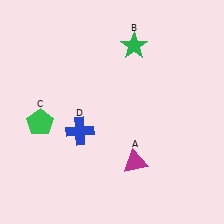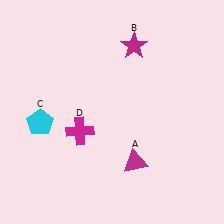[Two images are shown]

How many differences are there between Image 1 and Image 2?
There are 3 differences between the two images.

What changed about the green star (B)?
In Image 1, B is green. In Image 2, it changed to magenta.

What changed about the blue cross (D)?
In Image 1, D is blue. In Image 2, it changed to magenta.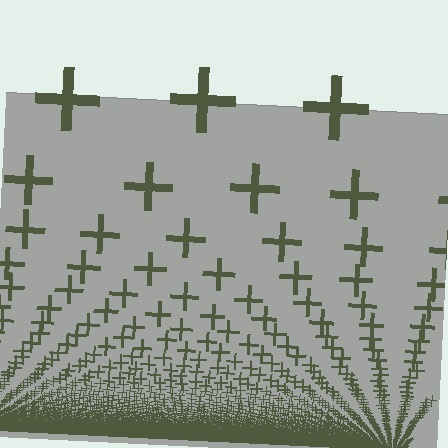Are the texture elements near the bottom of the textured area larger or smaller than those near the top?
Smaller. The gradient is inverted — elements near the bottom are smaller and denser.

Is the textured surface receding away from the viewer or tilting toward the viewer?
The surface appears to tilt toward the viewer. Texture elements get larger and sparser toward the top.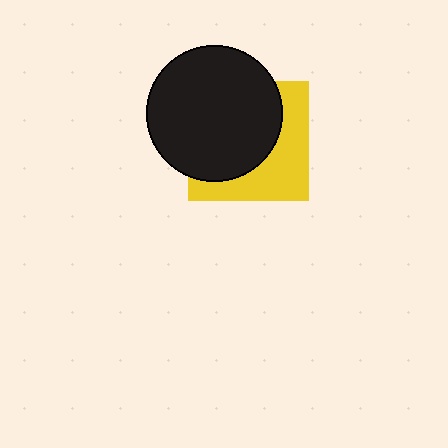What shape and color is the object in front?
The object in front is a black circle.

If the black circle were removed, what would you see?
You would see the complete yellow square.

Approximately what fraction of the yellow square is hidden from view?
Roughly 58% of the yellow square is hidden behind the black circle.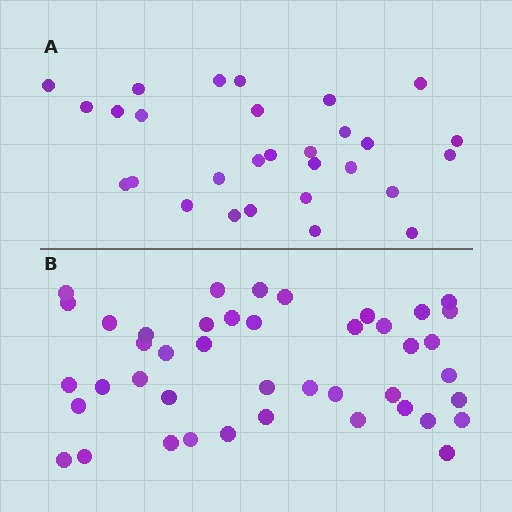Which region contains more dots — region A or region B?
Region B (the bottom region) has more dots.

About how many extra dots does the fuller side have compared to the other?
Region B has approximately 15 more dots than region A.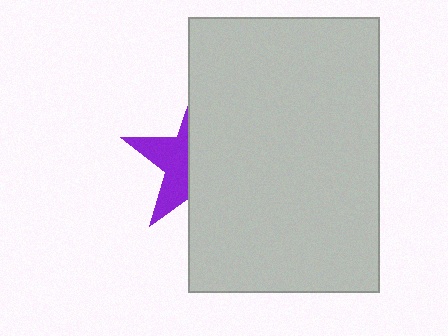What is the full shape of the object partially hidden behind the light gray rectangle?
The partially hidden object is a purple star.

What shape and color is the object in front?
The object in front is a light gray rectangle.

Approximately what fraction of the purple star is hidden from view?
Roughly 61% of the purple star is hidden behind the light gray rectangle.